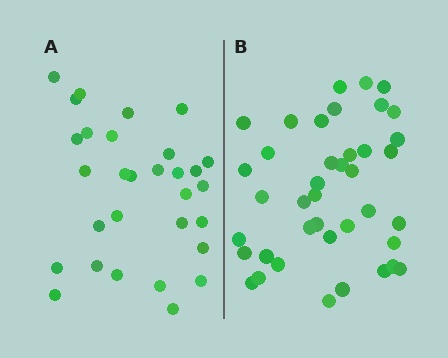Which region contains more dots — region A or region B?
Region B (the right region) has more dots.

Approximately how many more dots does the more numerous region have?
Region B has roughly 10 or so more dots than region A.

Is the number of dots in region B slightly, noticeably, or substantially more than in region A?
Region B has noticeably more, but not dramatically so. The ratio is roughly 1.3 to 1.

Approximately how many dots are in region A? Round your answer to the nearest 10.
About 30 dots.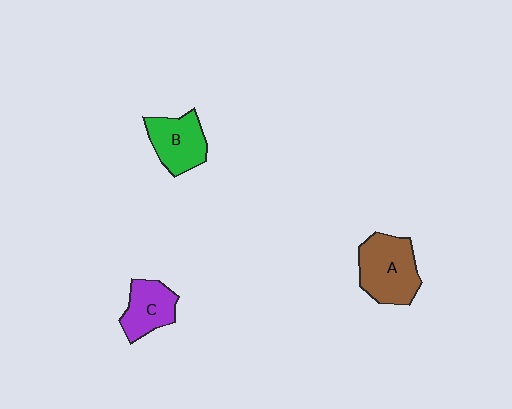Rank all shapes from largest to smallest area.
From largest to smallest: A (brown), B (green), C (purple).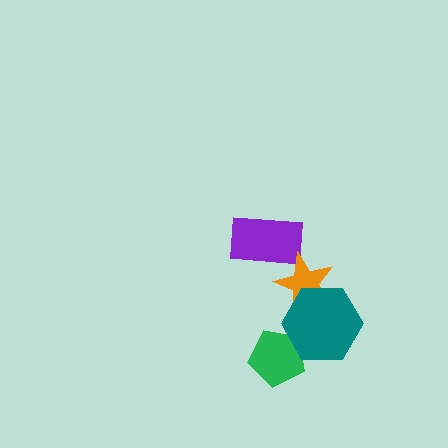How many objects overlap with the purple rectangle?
1 object overlaps with the purple rectangle.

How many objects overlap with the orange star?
2 objects overlap with the orange star.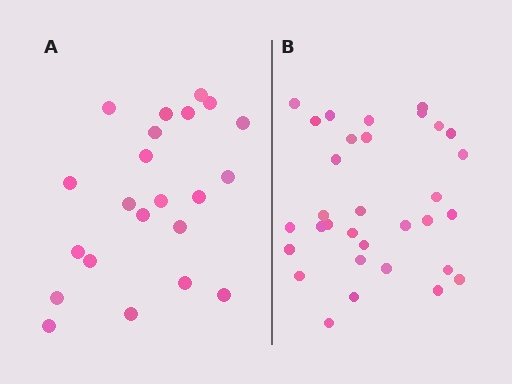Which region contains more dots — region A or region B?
Region B (the right region) has more dots.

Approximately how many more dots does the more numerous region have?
Region B has roughly 10 or so more dots than region A.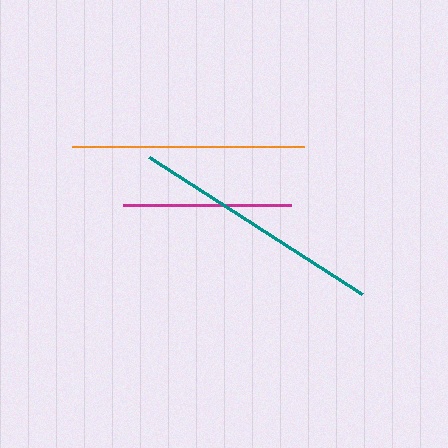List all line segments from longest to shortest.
From longest to shortest: teal, orange, magenta.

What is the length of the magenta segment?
The magenta segment is approximately 168 pixels long.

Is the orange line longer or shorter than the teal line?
The teal line is longer than the orange line.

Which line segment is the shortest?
The magenta line is the shortest at approximately 168 pixels.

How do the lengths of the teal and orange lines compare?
The teal and orange lines are approximately the same length.